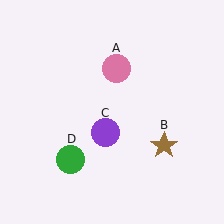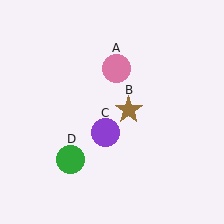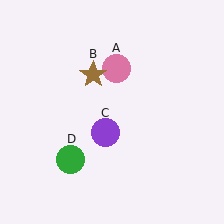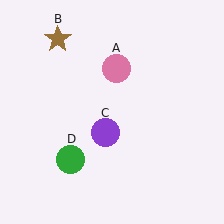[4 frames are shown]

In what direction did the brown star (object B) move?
The brown star (object B) moved up and to the left.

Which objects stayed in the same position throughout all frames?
Pink circle (object A) and purple circle (object C) and green circle (object D) remained stationary.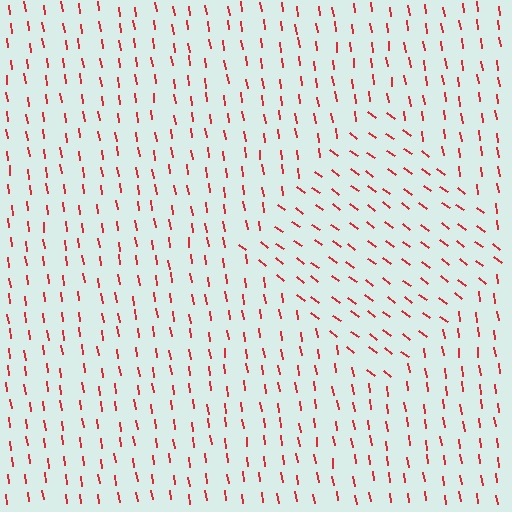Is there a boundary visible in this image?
Yes, there is a texture boundary formed by a change in line orientation.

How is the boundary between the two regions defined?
The boundary is defined purely by a change in line orientation (approximately 45 degrees difference). All lines are the same color and thickness.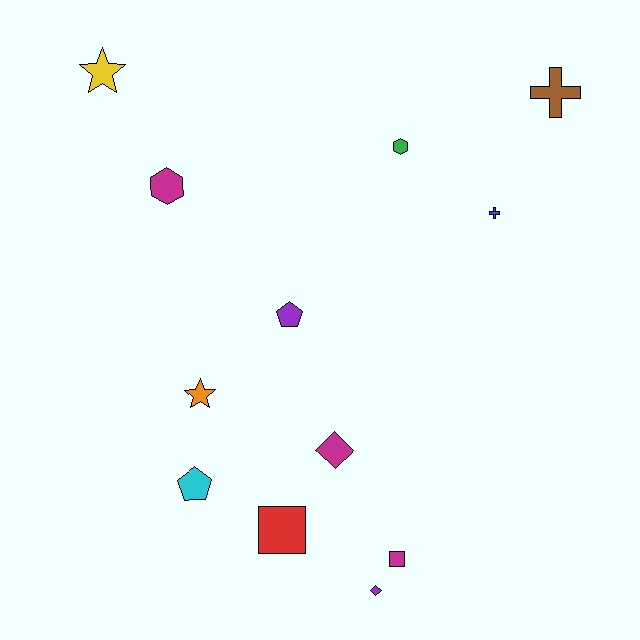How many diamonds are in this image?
There are 2 diamonds.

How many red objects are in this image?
There is 1 red object.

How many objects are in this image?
There are 12 objects.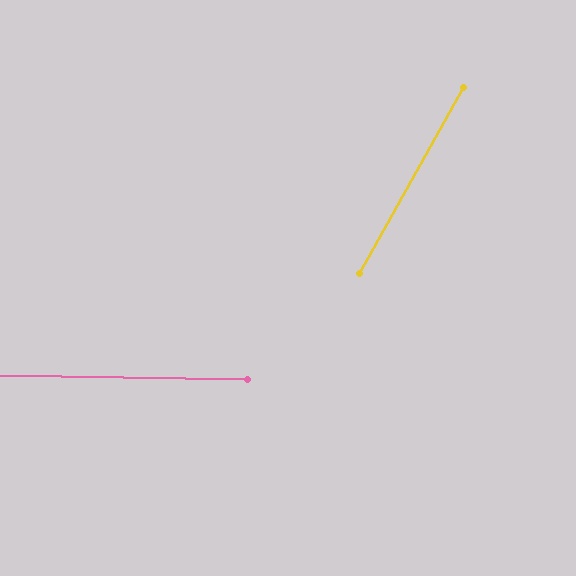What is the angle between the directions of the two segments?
Approximately 62 degrees.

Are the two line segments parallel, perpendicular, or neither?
Neither parallel nor perpendicular — they differ by about 62°.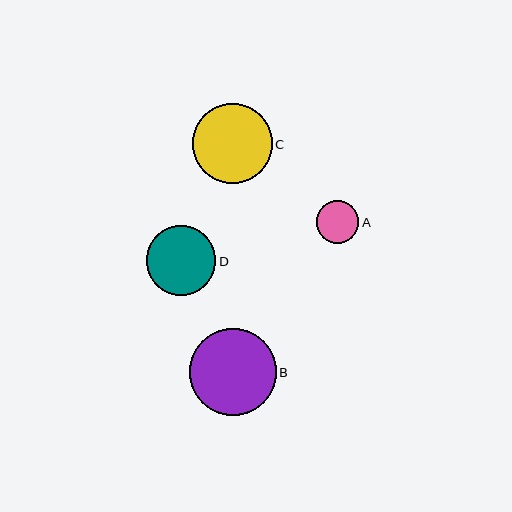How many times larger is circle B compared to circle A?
Circle B is approximately 2.0 times the size of circle A.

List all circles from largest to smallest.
From largest to smallest: B, C, D, A.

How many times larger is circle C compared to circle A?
Circle C is approximately 1.9 times the size of circle A.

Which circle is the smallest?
Circle A is the smallest with a size of approximately 43 pixels.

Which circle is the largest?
Circle B is the largest with a size of approximately 87 pixels.